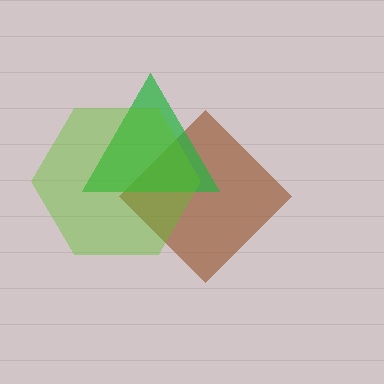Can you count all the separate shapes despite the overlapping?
Yes, there are 3 separate shapes.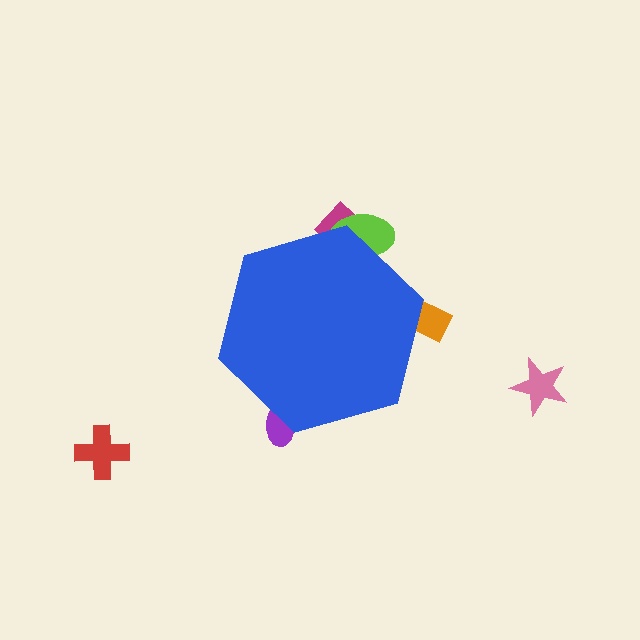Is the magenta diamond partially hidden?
Yes, the magenta diamond is partially hidden behind the blue hexagon.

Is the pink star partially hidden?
No, the pink star is fully visible.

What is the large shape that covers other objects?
A blue hexagon.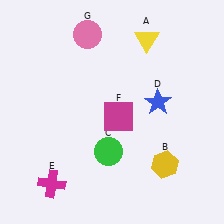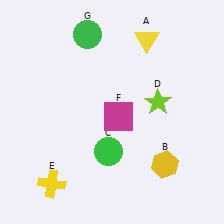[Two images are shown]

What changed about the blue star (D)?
In Image 1, D is blue. In Image 2, it changed to lime.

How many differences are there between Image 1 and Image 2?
There are 3 differences between the two images.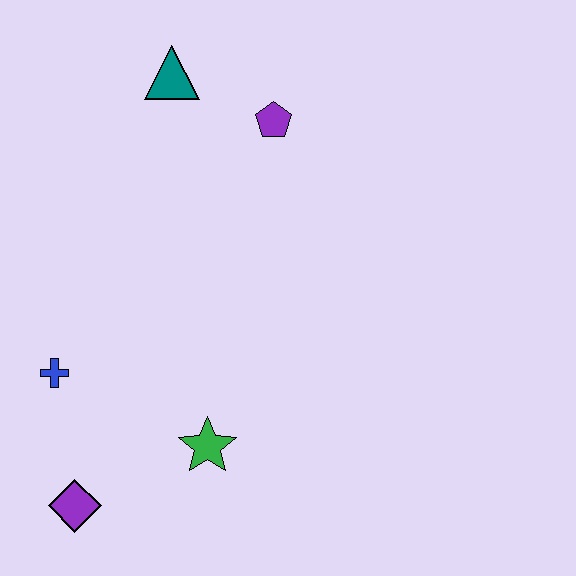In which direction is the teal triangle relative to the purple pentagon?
The teal triangle is to the left of the purple pentagon.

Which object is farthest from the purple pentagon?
The purple diamond is farthest from the purple pentagon.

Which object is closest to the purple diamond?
The blue cross is closest to the purple diamond.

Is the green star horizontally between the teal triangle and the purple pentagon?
Yes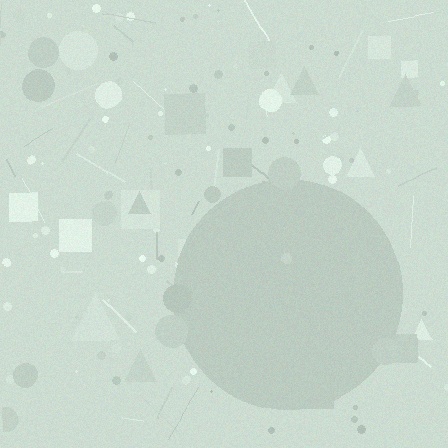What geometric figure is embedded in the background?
A circle is embedded in the background.